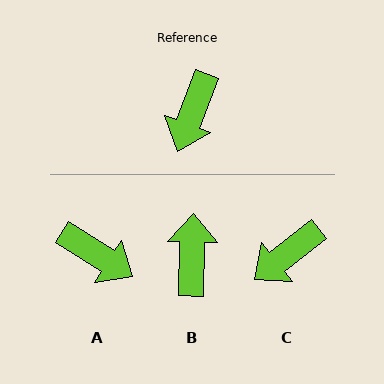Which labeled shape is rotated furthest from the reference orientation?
B, about 161 degrees away.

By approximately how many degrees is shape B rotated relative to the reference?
Approximately 161 degrees clockwise.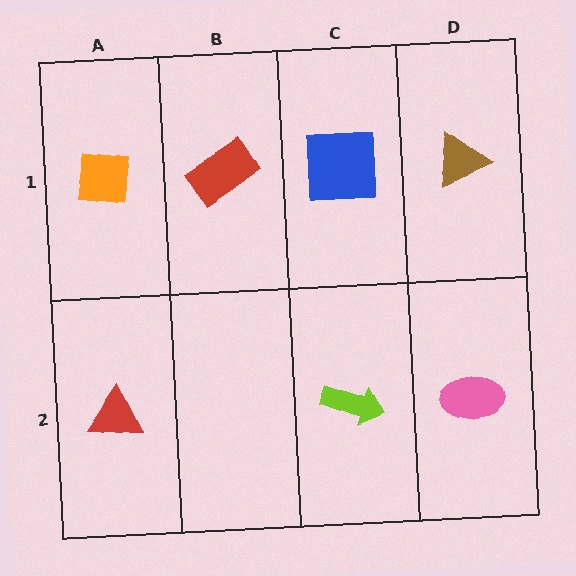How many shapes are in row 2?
3 shapes.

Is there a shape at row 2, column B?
No, that cell is empty.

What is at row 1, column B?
A red rectangle.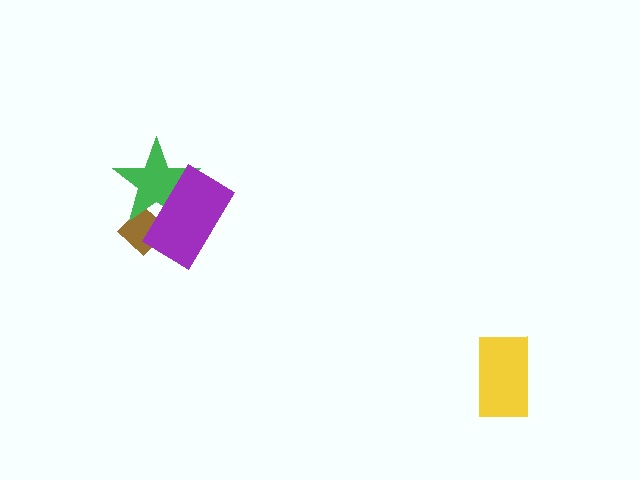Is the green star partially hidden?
Yes, it is partially covered by another shape.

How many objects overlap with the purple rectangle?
2 objects overlap with the purple rectangle.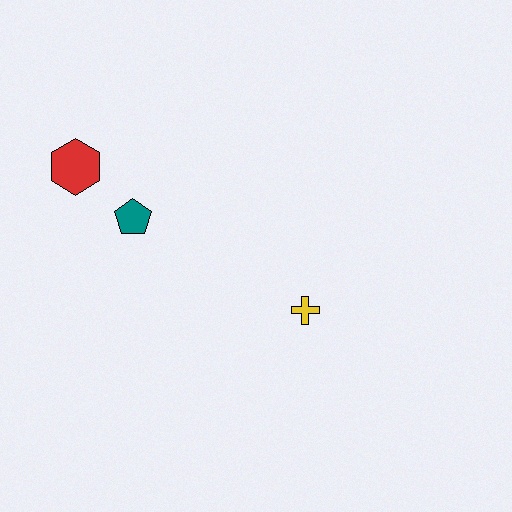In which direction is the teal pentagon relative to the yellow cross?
The teal pentagon is to the left of the yellow cross.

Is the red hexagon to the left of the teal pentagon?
Yes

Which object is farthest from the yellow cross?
The red hexagon is farthest from the yellow cross.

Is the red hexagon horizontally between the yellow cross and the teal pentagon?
No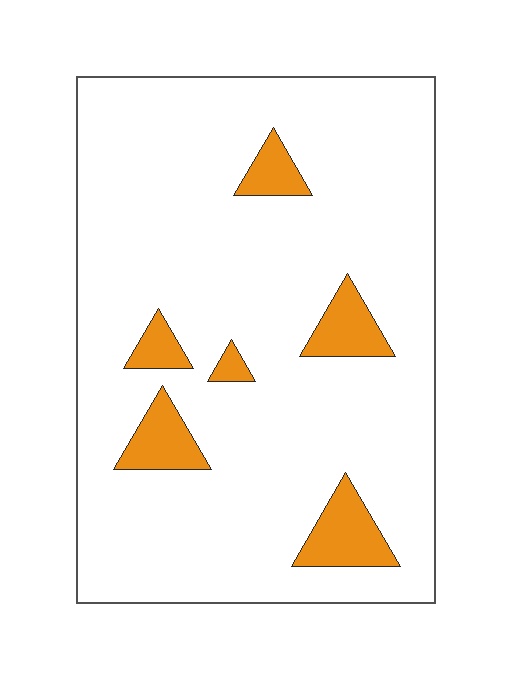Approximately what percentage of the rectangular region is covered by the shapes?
Approximately 10%.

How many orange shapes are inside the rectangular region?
6.